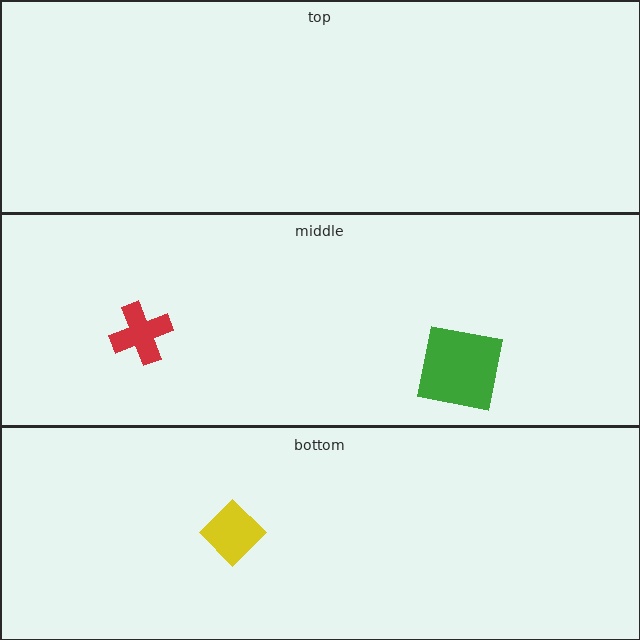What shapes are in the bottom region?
The yellow diamond.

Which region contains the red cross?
The middle region.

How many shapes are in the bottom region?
1.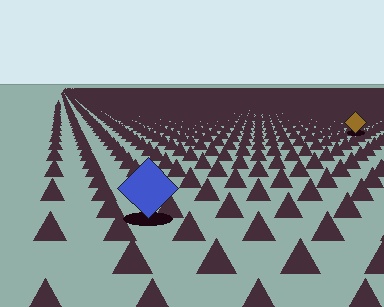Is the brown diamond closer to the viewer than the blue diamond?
No. The blue diamond is closer — you can tell from the texture gradient: the ground texture is coarser near it.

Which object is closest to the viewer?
The blue diamond is closest. The texture marks near it are larger and more spread out.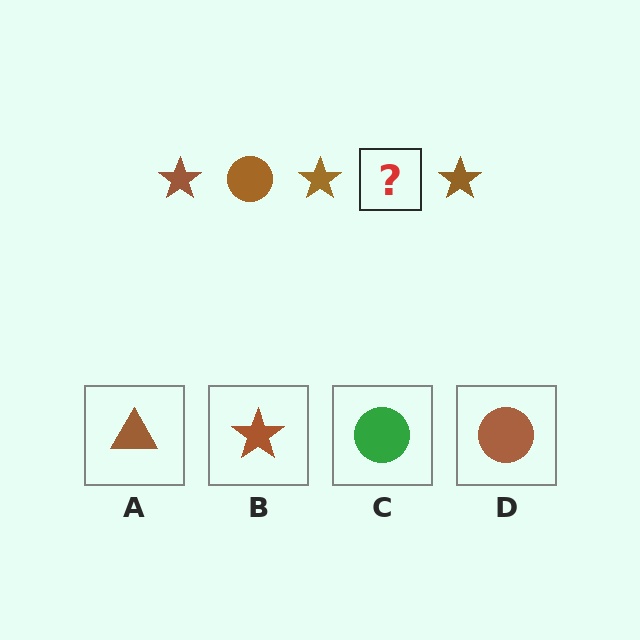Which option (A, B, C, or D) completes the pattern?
D.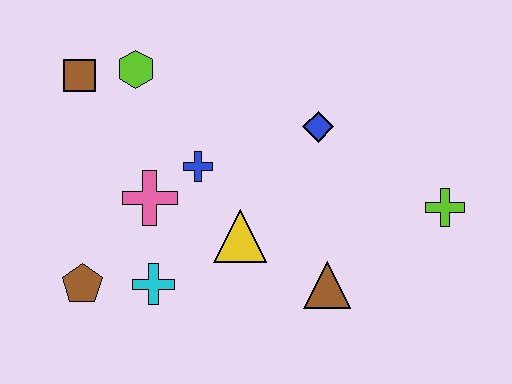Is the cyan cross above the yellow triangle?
No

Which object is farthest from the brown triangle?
The brown square is farthest from the brown triangle.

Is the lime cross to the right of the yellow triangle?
Yes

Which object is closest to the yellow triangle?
The blue cross is closest to the yellow triangle.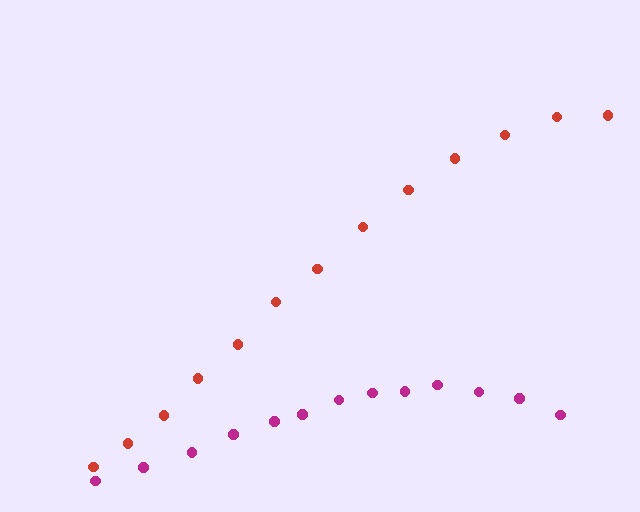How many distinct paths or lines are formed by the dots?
There are 2 distinct paths.